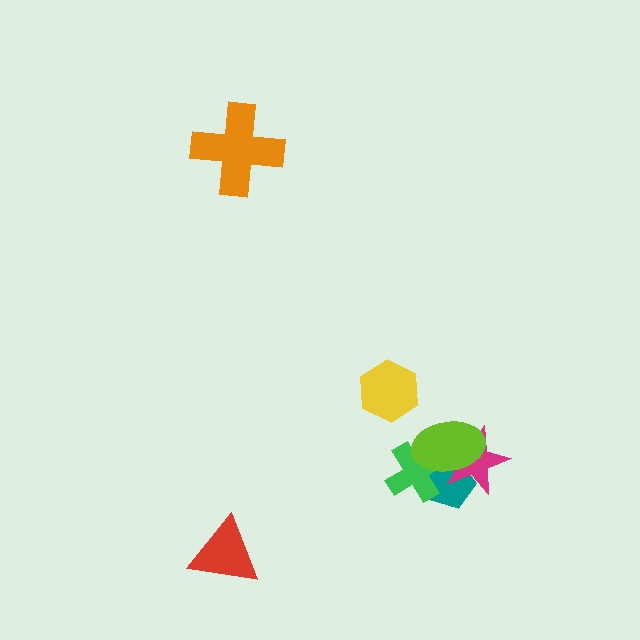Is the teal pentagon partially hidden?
Yes, it is partially covered by another shape.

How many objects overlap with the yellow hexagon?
0 objects overlap with the yellow hexagon.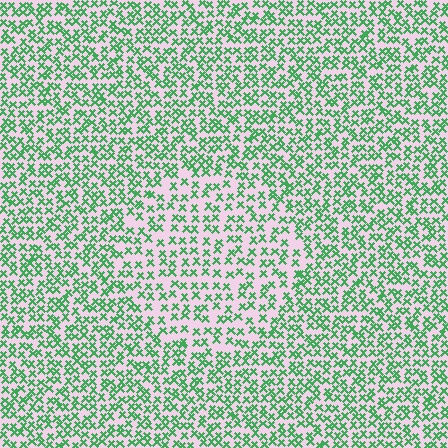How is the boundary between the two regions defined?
The boundary is defined by a change in element density (approximately 1.6x ratio). All elements are the same color, size, and shape.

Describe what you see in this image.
The image contains small green elements arranged at two different densities. A circle-shaped region is visible where the elements are less densely packed than the surrounding area.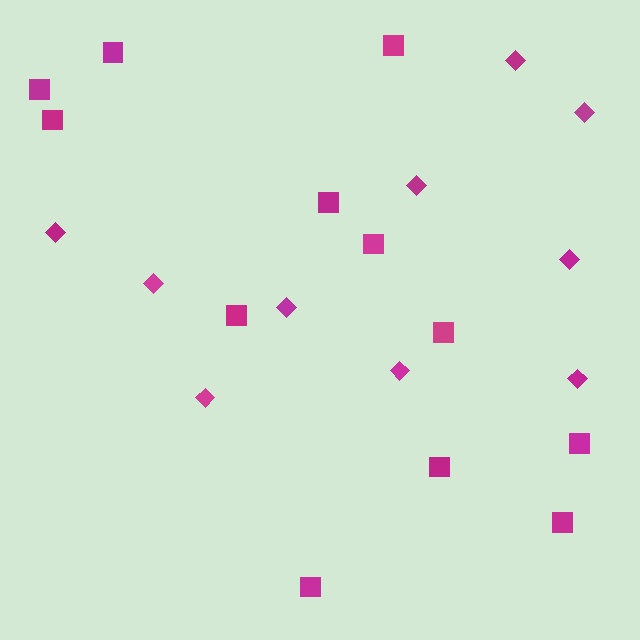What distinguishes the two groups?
There are 2 groups: one group of diamonds (10) and one group of squares (12).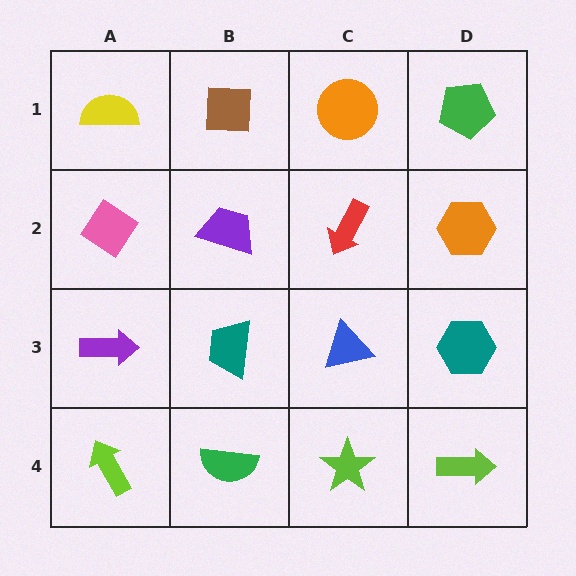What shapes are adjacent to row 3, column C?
A red arrow (row 2, column C), a lime star (row 4, column C), a teal trapezoid (row 3, column B), a teal hexagon (row 3, column D).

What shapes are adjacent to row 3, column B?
A purple trapezoid (row 2, column B), a green semicircle (row 4, column B), a purple arrow (row 3, column A), a blue triangle (row 3, column C).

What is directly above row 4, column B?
A teal trapezoid.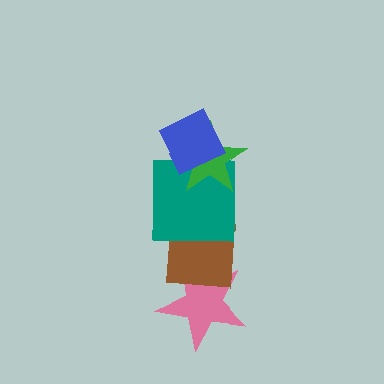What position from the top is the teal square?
The teal square is 3rd from the top.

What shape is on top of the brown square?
The teal square is on top of the brown square.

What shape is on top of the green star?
The blue diamond is on top of the green star.